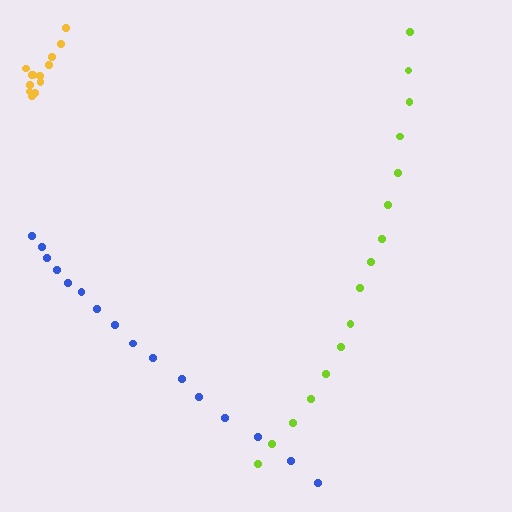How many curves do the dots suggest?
There are 3 distinct paths.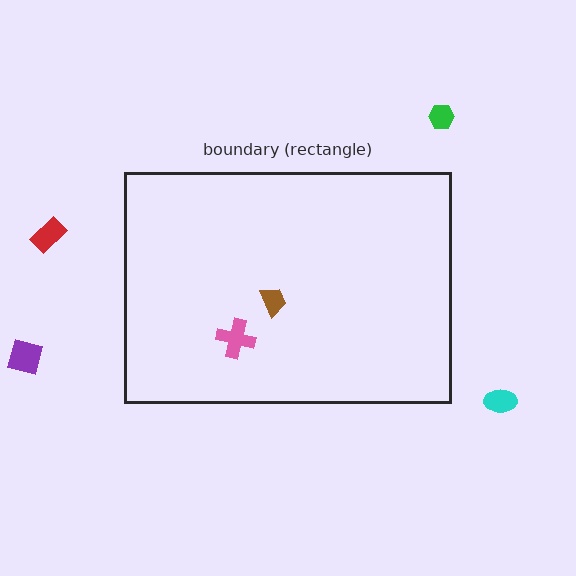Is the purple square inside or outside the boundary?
Outside.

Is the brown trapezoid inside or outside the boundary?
Inside.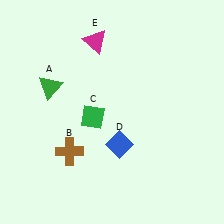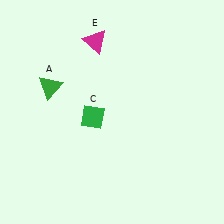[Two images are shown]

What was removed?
The blue diamond (D), the brown cross (B) were removed in Image 2.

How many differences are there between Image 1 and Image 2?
There are 2 differences between the two images.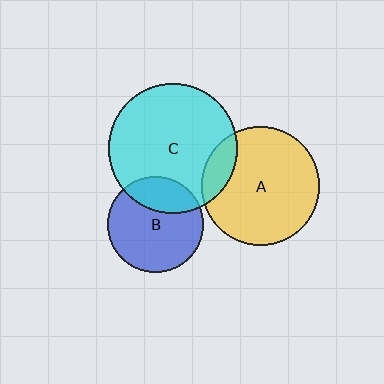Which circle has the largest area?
Circle C (cyan).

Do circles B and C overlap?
Yes.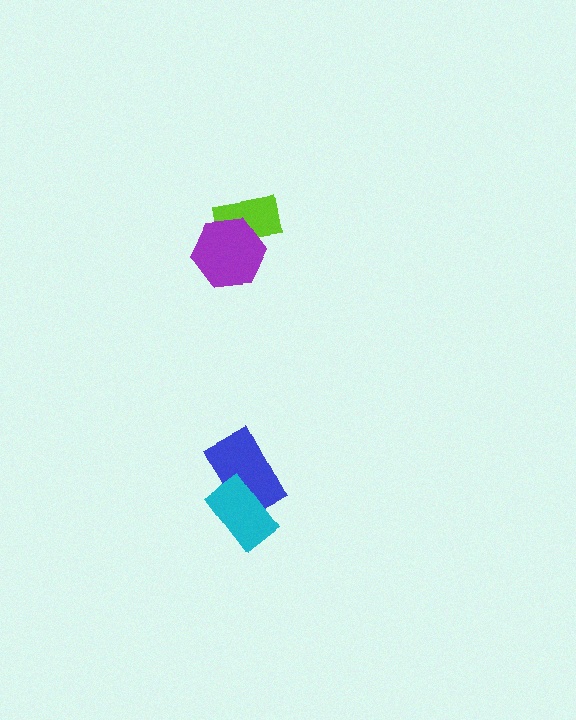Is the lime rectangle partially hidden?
Yes, it is partially covered by another shape.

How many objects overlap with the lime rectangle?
1 object overlaps with the lime rectangle.